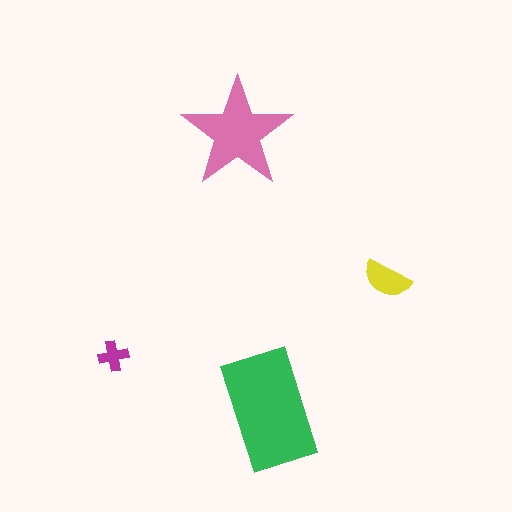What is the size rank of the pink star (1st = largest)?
2nd.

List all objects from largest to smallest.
The green rectangle, the pink star, the yellow semicircle, the magenta cross.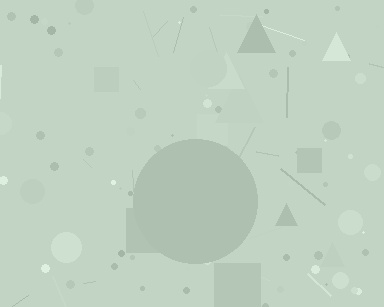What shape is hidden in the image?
A circle is hidden in the image.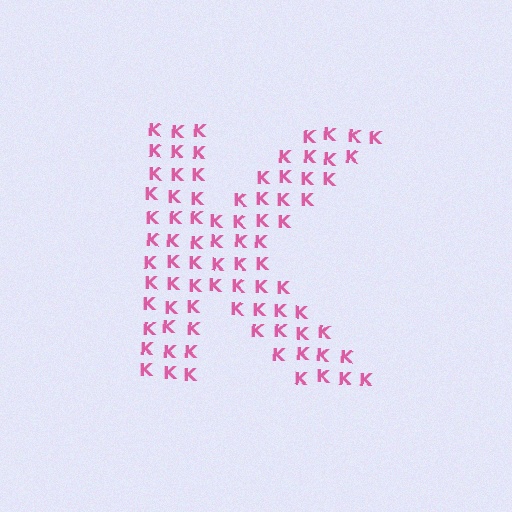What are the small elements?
The small elements are letter K's.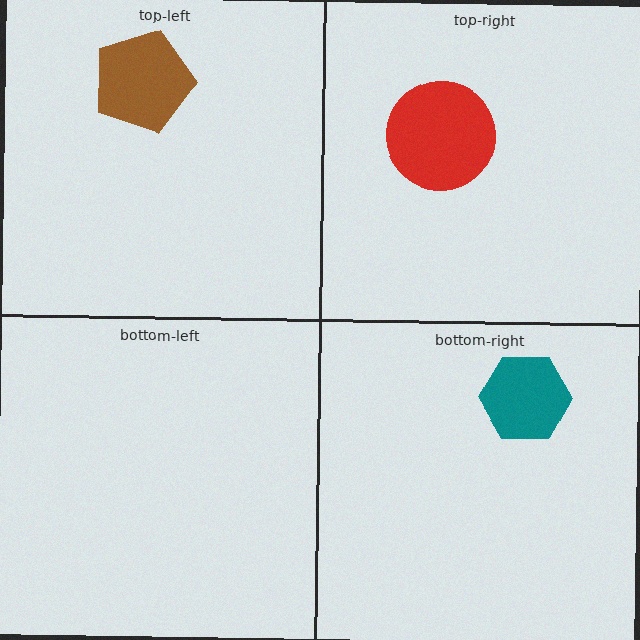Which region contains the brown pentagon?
The top-left region.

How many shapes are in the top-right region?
1.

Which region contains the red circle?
The top-right region.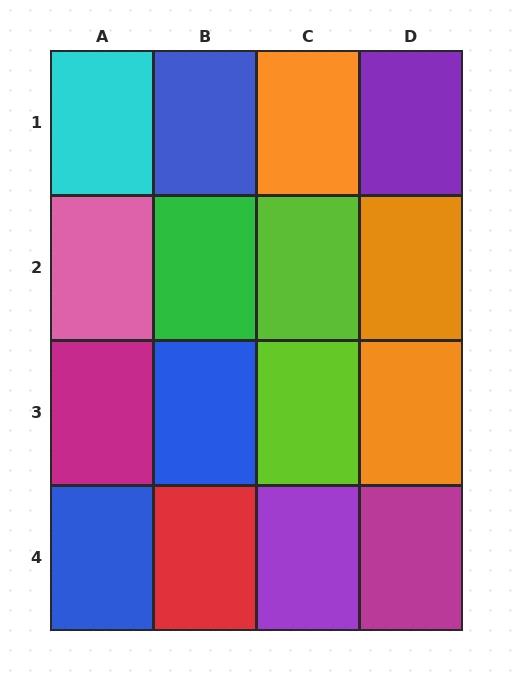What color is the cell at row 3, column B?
Blue.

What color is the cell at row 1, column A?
Cyan.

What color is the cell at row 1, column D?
Purple.